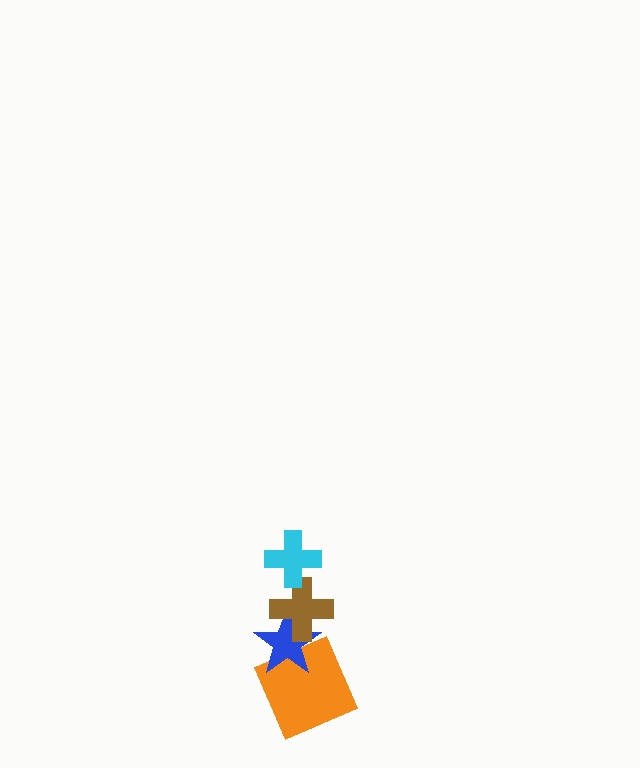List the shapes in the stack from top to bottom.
From top to bottom: the cyan cross, the brown cross, the blue star, the orange square.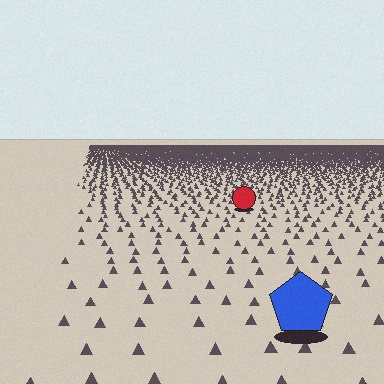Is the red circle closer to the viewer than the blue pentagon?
No. The blue pentagon is closer — you can tell from the texture gradient: the ground texture is coarser near it.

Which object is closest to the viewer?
The blue pentagon is closest. The texture marks near it are larger and more spread out.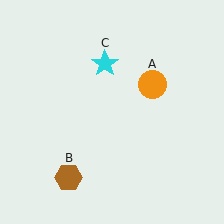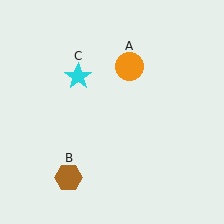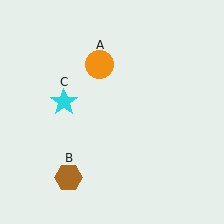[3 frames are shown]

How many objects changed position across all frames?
2 objects changed position: orange circle (object A), cyan star (object C).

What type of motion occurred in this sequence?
The orange circle (object A), cyan star (object C) rotated counterclockwise around the center of the scene.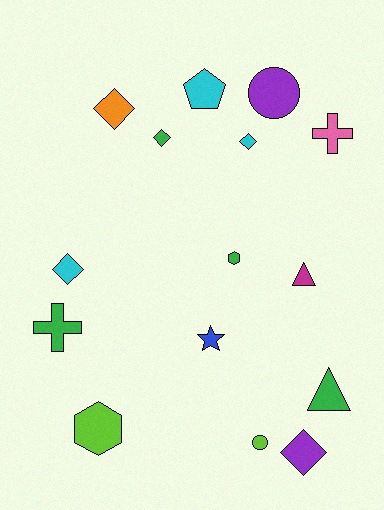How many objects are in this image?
There are 15 objects.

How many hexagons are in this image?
There are 2 hexagons.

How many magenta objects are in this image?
There is 1 magenta object.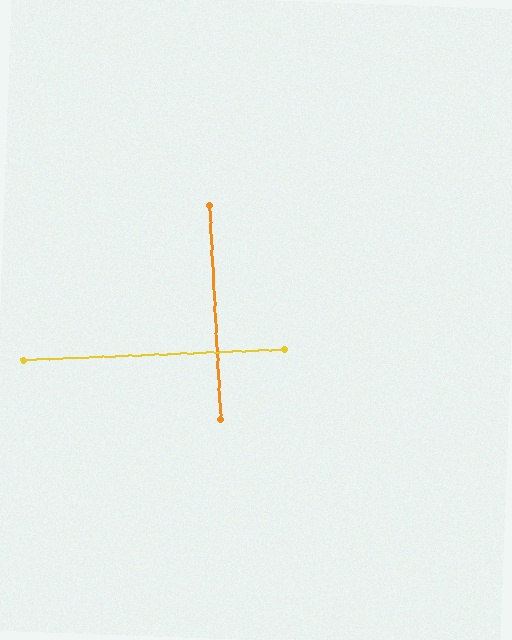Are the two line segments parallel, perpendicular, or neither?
Perpendicular — they meet at approximately 89°.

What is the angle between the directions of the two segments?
Approximately 89 degrees.